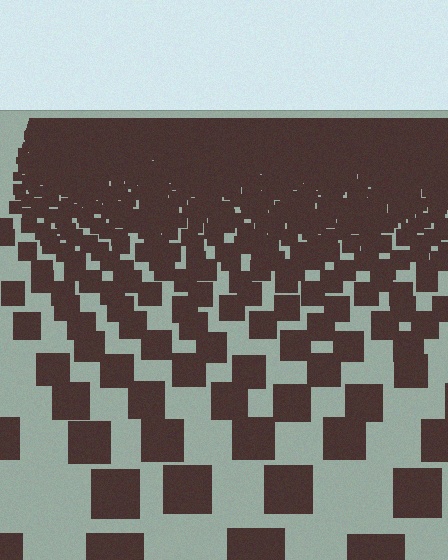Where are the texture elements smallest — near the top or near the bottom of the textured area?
Near the top.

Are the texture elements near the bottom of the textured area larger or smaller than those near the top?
Larger. Near the bottom, elements are closer to the viewer and appear at a bigger on-screen size.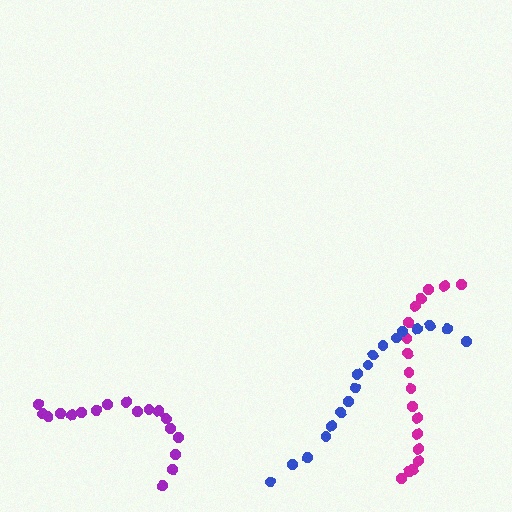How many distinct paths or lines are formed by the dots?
There are 3 distinct paths.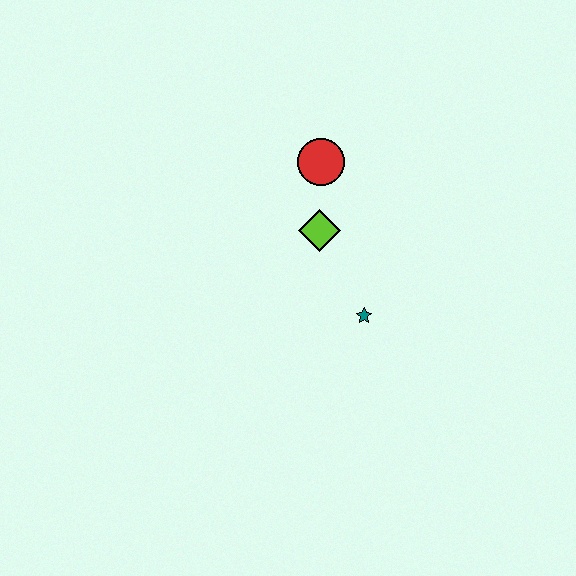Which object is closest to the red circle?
The lime diamond is closest to the red circle.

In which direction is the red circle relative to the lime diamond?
The red circle is above the lime diamond.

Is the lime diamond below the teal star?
No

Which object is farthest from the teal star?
The red circle is farthest from the teal star.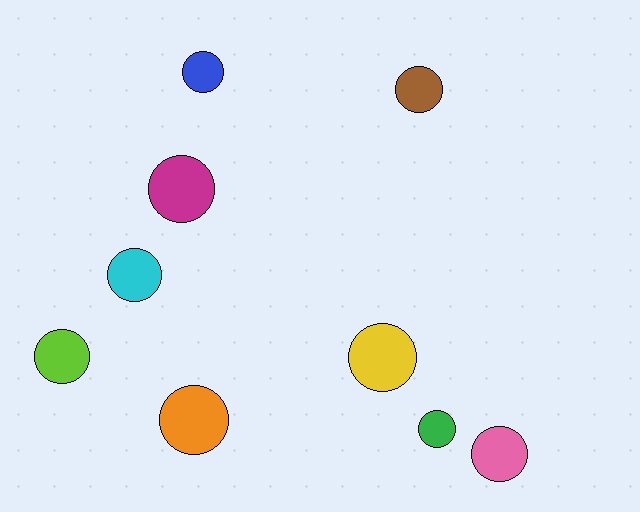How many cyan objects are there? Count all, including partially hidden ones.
There is 1 cyan object.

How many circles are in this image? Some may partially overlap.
There are 9 circles.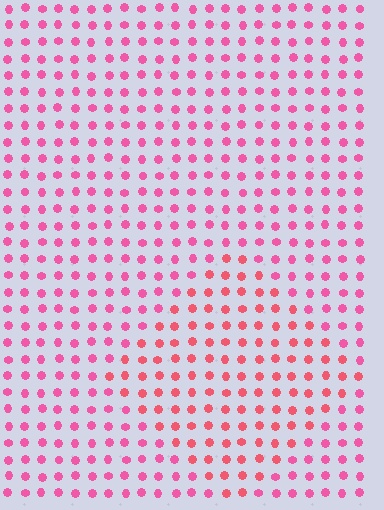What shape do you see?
I see a diamond.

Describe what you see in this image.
The image is filled with small pink elements in a uniform arrangement. A diamond-shaped region is visible where the elements are tinted to a slightly different hue, forming a subtle color boundary.